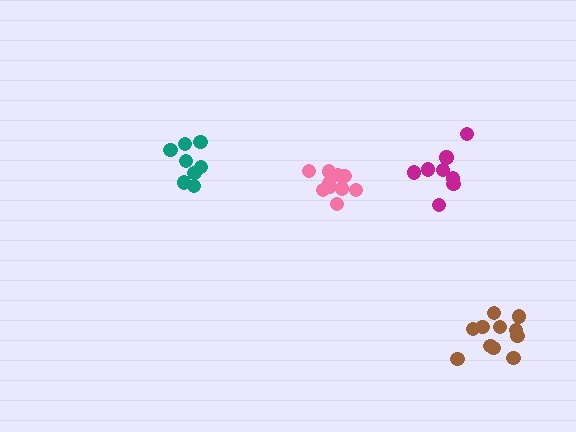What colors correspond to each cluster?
The clusters are colored: pink, teal, magenta, brown.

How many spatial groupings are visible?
There are 4 spatial groupings.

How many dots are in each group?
Group 1: 10 dots, Group 2: 8 dots, Group 3: 8 dots, Group 4: 11 dots (37 total).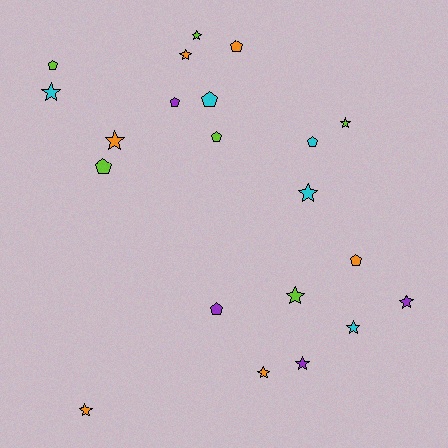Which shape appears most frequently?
Star, with 12 objects.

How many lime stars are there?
There are 3 lime stars.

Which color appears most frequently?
Lime, with 6 objects.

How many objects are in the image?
There are 21 objects.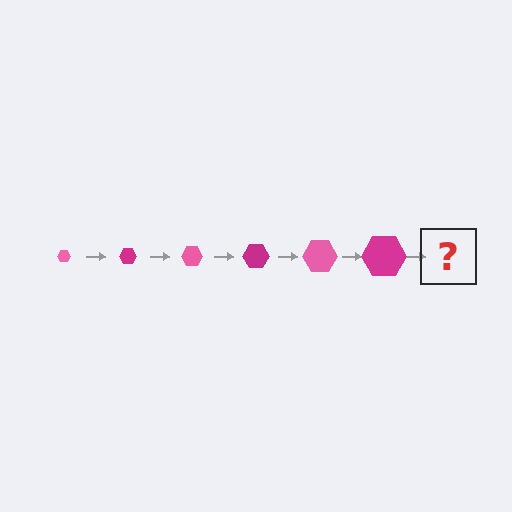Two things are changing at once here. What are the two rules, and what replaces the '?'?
The two rules are that the hexagon grows larger each step and the color cycles through pink and magenta. The '?' should be a pink hexagon, larger than the previous one.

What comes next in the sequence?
The next element should be a pink hexagon, larger than the previous one.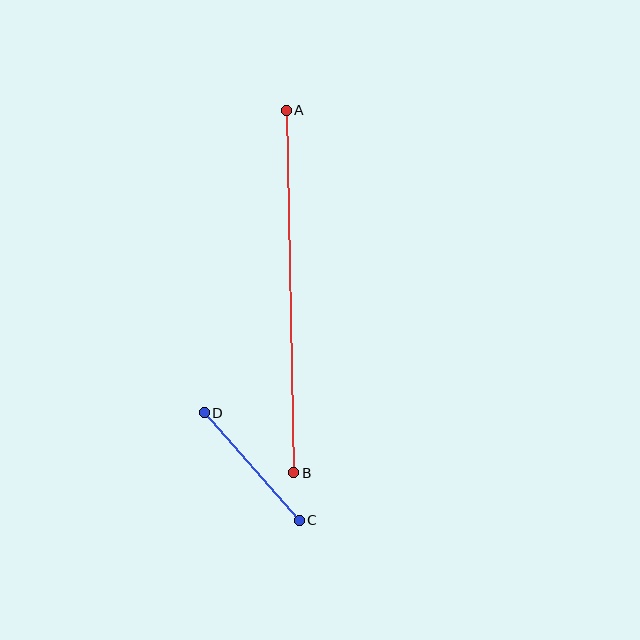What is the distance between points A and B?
The distance is approximately 363 pixels.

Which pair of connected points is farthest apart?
Points A and B are farthest apart.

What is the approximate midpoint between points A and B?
The midpoint is at approximately (290, 291) pixels.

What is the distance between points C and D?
The distance is approximately 144 pixels.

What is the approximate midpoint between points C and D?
The midpoint is at approximately (252, 466) pixels.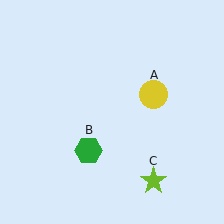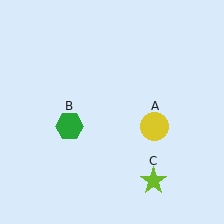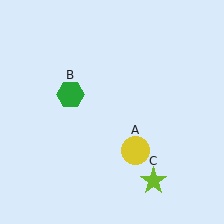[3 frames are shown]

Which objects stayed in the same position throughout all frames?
Lime star (object C) remained stationary.